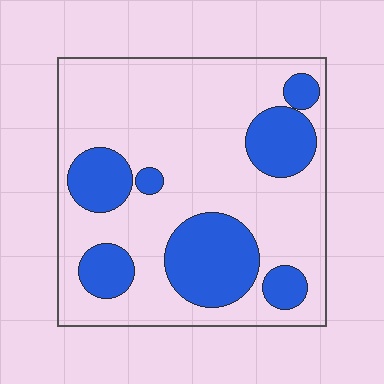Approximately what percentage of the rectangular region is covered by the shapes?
Approximately 30%.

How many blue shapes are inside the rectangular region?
7.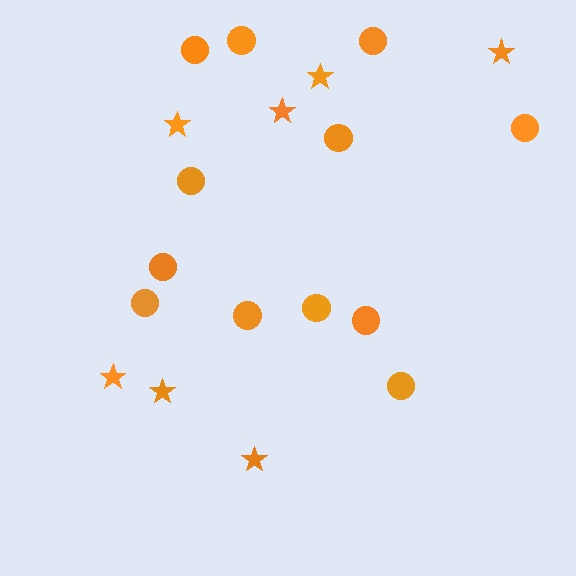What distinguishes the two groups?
There are 2 groups: one group of circles (12) and one group of stars (7).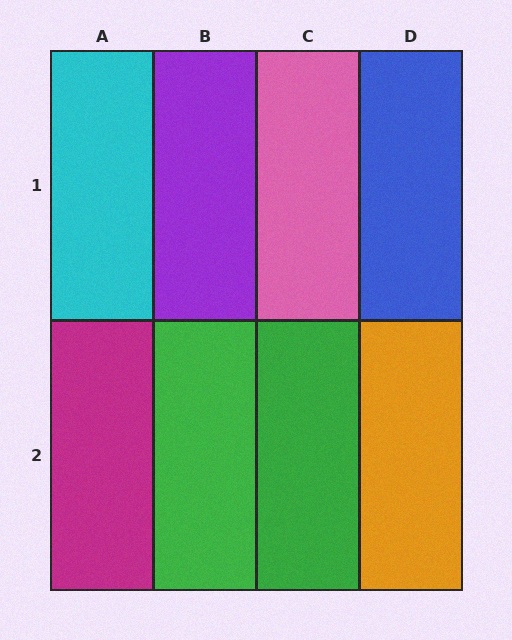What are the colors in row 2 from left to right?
Magenta, green, green, orange.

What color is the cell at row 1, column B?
Purple.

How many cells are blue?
1 cell is blue.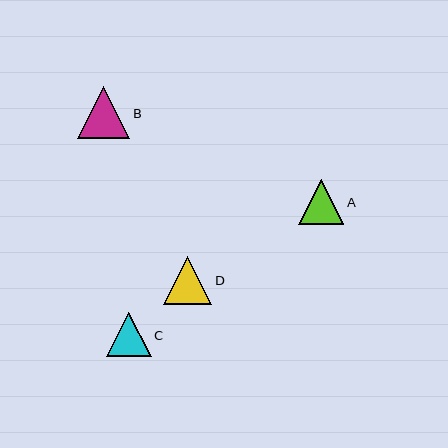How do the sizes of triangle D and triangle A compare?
Triangle D and triangle A are approximately the same size.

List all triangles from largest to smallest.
From largest to smallest: B, D, A, C.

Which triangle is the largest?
Triangle B is the largest with a size of approximately 52 pixels.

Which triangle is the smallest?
Triangle C is the smallest with a size of approximately 45 pixels.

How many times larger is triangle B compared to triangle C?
Triangle B is approximately 1.2 times the size of triangle C.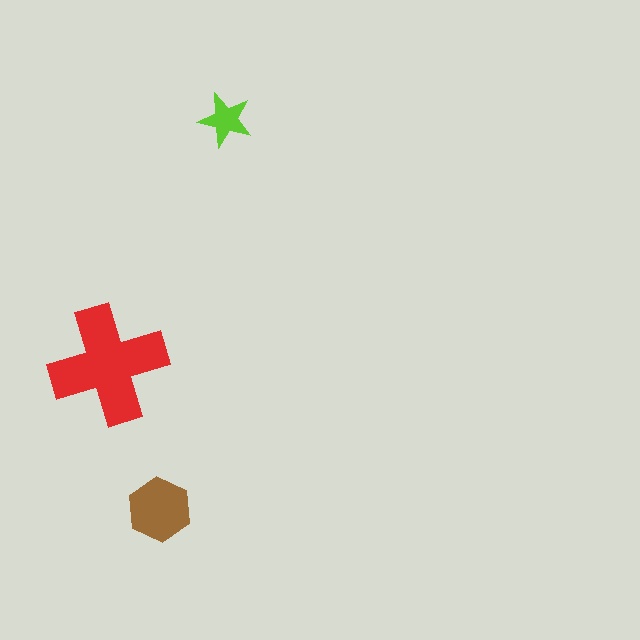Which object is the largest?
The red cross.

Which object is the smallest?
The lime star.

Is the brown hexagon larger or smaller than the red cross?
Smaller.